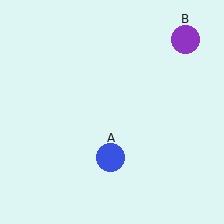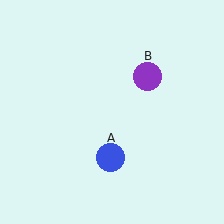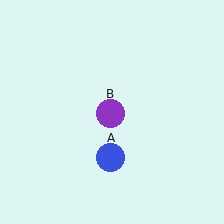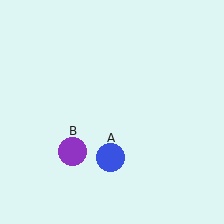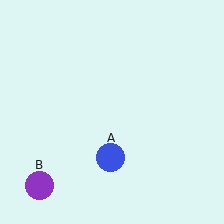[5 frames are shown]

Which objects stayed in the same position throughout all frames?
Blue circle (object A) remained stationary.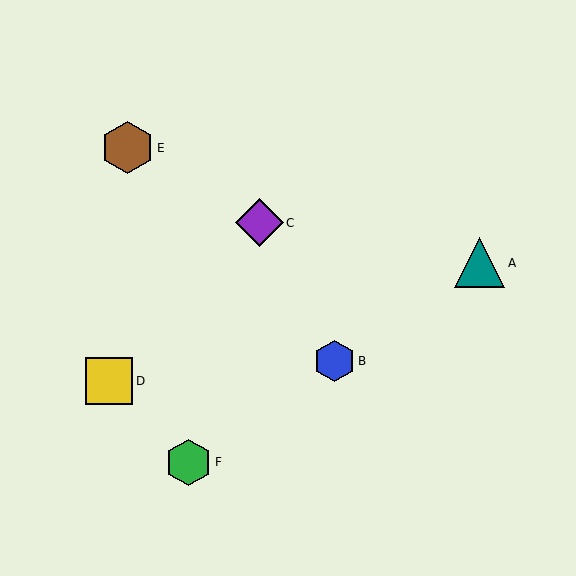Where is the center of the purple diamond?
The center of the purple diamond is at (259, 223).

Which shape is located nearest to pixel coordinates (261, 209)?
The purple diamond (labeled C) at (259, 223) is nearest to that location.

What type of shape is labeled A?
Shape A is a teal triangle.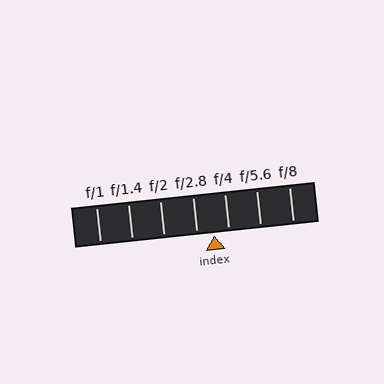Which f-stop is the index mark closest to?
The index mark is closest to f/4.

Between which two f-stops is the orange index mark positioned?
The index mark is between f/2.8 and f/4.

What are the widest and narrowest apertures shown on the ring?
The widest aperture shown is f/1 and the narrowest is f/8.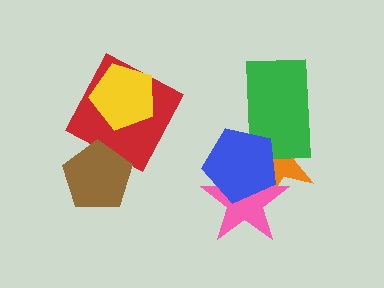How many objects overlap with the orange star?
3 objects overlap with the orange star.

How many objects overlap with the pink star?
2 objects overlap with the pink star.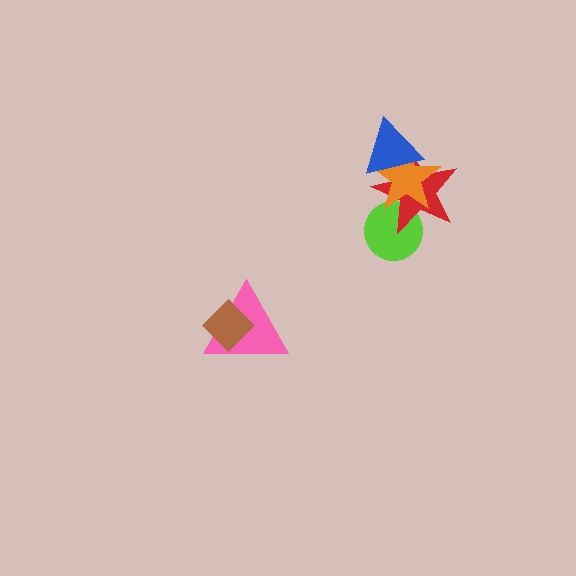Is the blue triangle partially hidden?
No, no other shape covers it.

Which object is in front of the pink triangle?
The brown diamond is in front of the pink triangle.